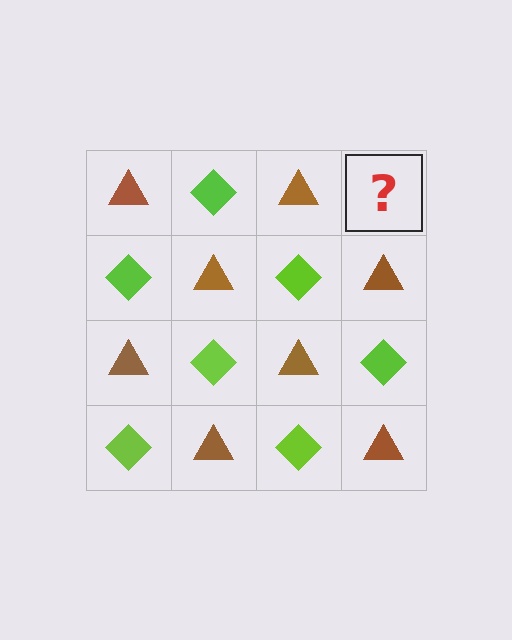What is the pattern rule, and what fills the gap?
The rule is that it alternates brown triangle and lime diamond in a checkerboard pattern. The gap should be filled with a lime diamond.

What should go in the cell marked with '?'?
The missing cell should contain a lime diamond.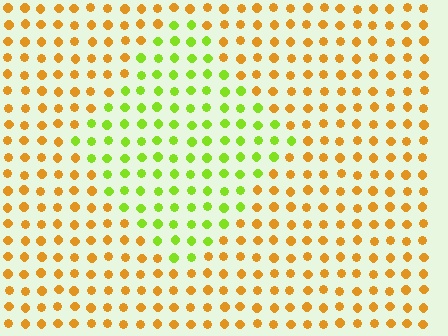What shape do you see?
I see a diamond.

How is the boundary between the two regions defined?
The boundary is defined purely by a slight shift in hue (about 54 degrees). Spacing, size, and orientation are identical on both sides.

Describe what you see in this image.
The image is filled with small orange elements in a uniform arrangement. A diamond-shaped region is visible where the elements are tinted to a slightly different hue, forming a subtle color boundary.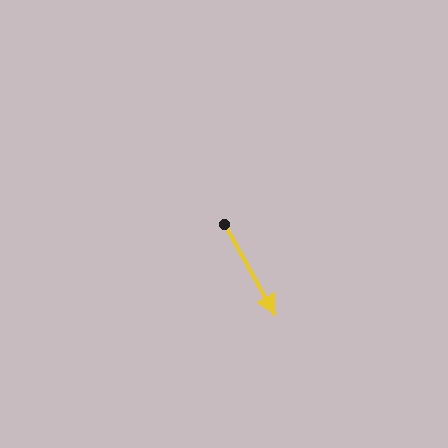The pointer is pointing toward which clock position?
Roughly 5 o'clock.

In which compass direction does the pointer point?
Southeast.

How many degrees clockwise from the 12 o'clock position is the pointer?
Approximately 151 degrees.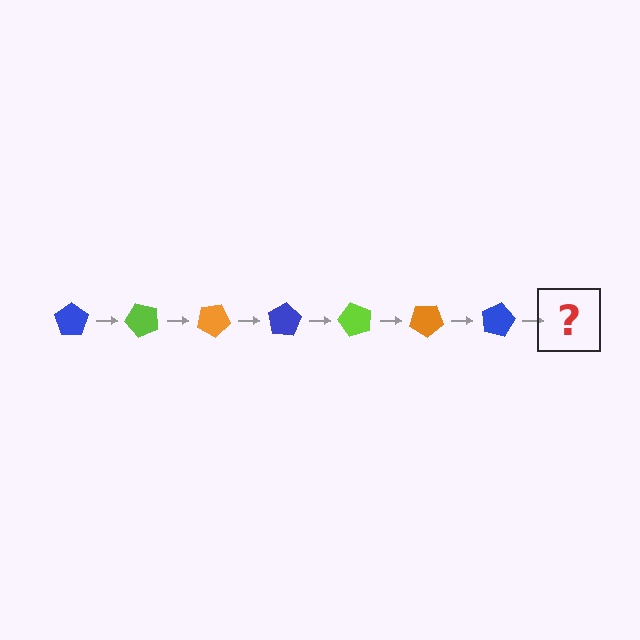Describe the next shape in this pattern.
It should be a lime pentagon, rotated 350 degrees from the start.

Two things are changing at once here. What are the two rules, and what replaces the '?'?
The two rules are that it rotates 50 degrees each step and the color cycles through blue, lime, and orange. The '?' should be a lime pentagon, rotated 350 degrees from the start.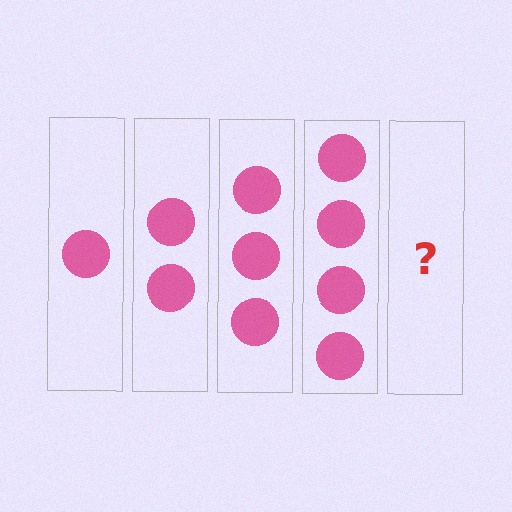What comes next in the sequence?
The next element should be 5 circles.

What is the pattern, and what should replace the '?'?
The pattern is that each step adds one more circle. The '?' should be 5 circles.